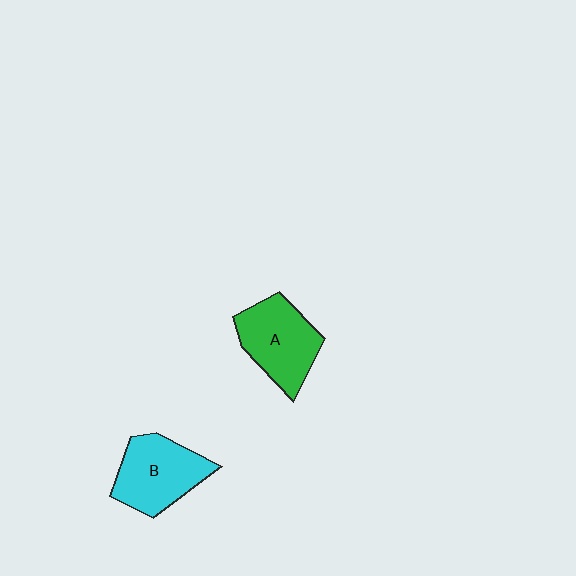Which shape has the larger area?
Shape A (green).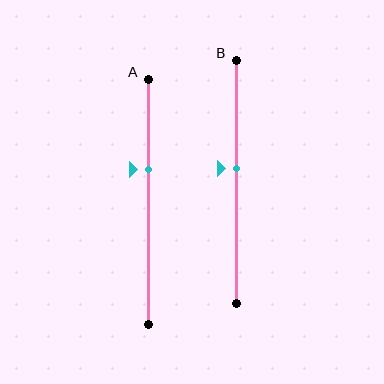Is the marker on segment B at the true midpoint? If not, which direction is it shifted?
No, the marker on segment B is shifted upward by about 6% of the segment length.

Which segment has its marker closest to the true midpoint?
Segment B has its marker closest to the true midpoint.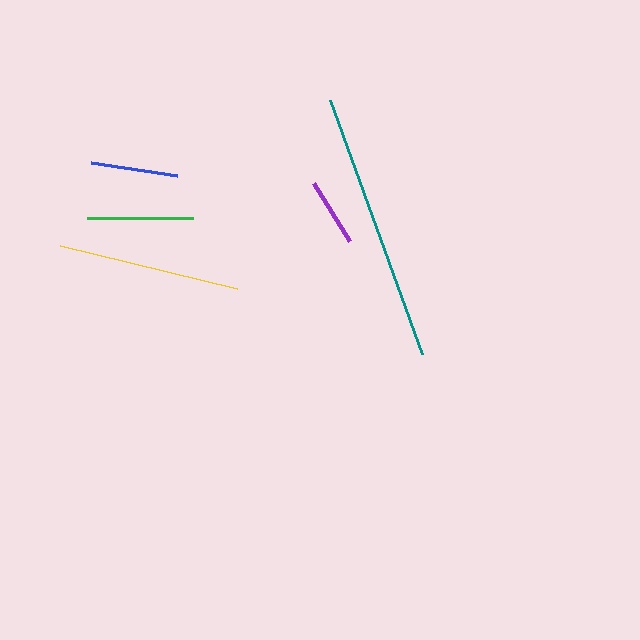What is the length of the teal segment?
The teal segment is approximately 271 pixels long.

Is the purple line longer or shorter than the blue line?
The blue line is longer than the purple line.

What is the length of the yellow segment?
The yellow segment is approximately 183 pixels long.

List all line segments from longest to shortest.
From longest to shortest: teal, yellow, green, blue, purple.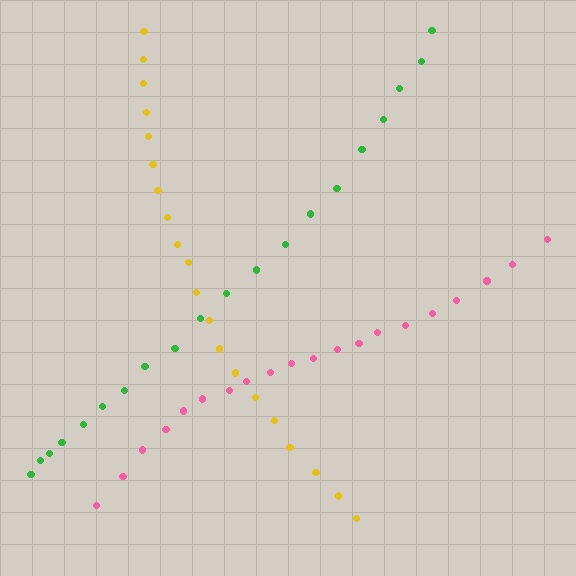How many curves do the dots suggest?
There are 3 distinct paths.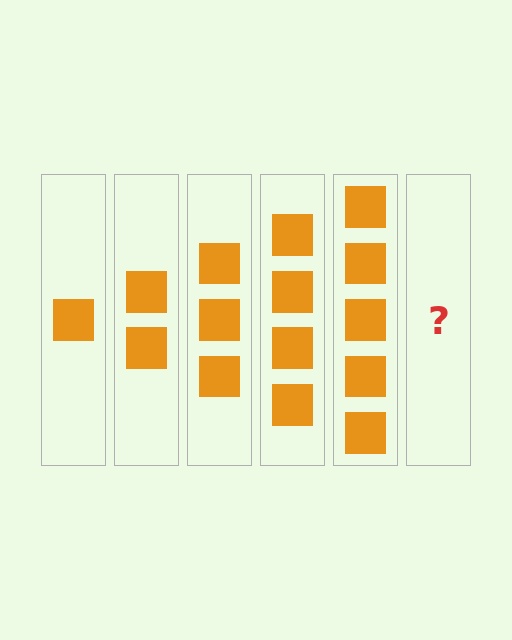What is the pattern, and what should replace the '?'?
The pattern is that each step adds one more square. The '?' should be 6 squares.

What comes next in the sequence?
The next element should be 6 squares.